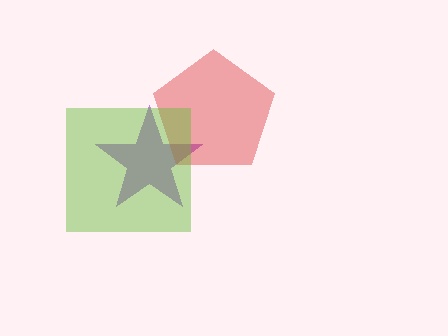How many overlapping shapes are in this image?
There are 3 overlapping shapes in the image.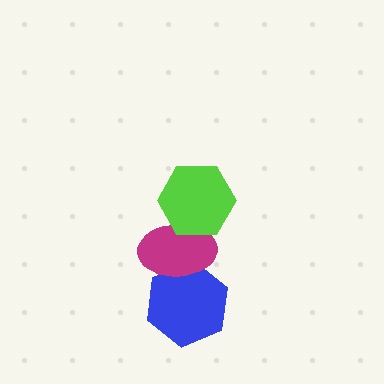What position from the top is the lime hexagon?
The lime hexagon is 1st from the top.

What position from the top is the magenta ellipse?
The magenta ellipse is 2nd from the top.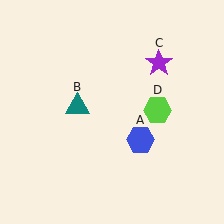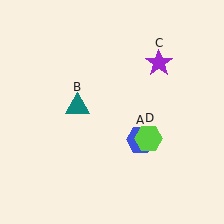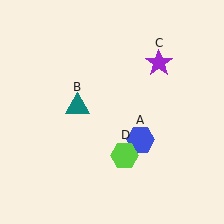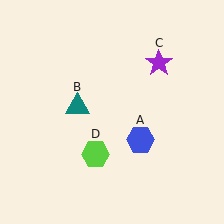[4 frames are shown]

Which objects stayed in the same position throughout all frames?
Blue hexagon (object A) and teal triangle (object B) and purple star (object C) remained stationary.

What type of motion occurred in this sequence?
The lime hexagon (object D) rotated clockwise around the center of the scene.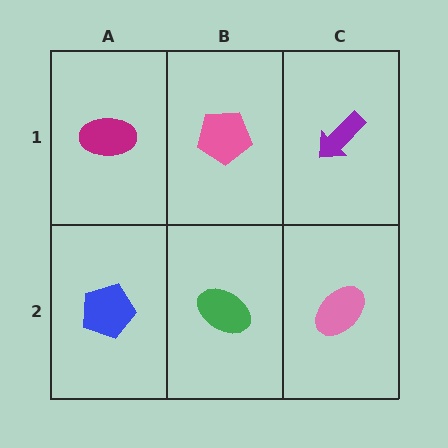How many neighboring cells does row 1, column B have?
3.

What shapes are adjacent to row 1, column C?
A pink ellipse (row 2, column C), a pink pentagon (row 1, column B).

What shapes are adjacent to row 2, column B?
A pink pentagon (row 1, column B), a blue pentagon (row 2, column A), a pink ellipse (row 2, column C).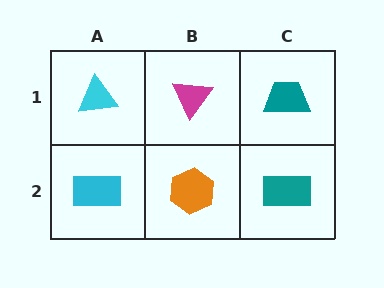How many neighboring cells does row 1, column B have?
3.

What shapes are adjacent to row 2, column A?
A cyan triangle (row 1, column A), an orange hexagon (row 2, column B).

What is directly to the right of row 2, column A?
An orange hexagon.